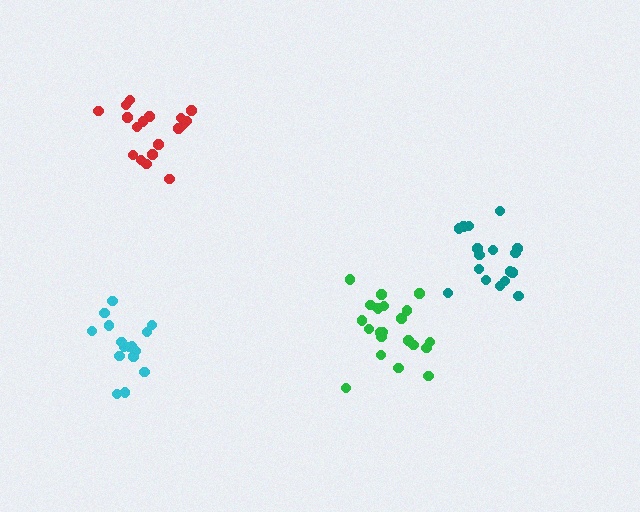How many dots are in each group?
Group 1: 17 dots, Group 2: 16 dots, Group 3: 21 dots, Group 4: 18 dots (72 total).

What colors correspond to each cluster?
The clusters are colored: teal, cyan, green, red.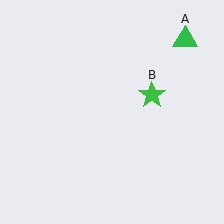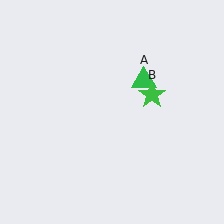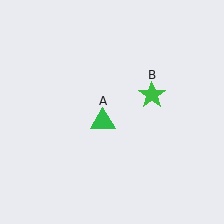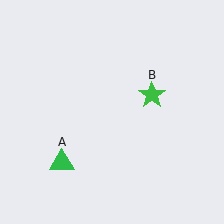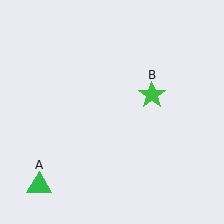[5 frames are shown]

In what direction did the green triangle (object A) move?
The green triangle (object A) moved down and to the left.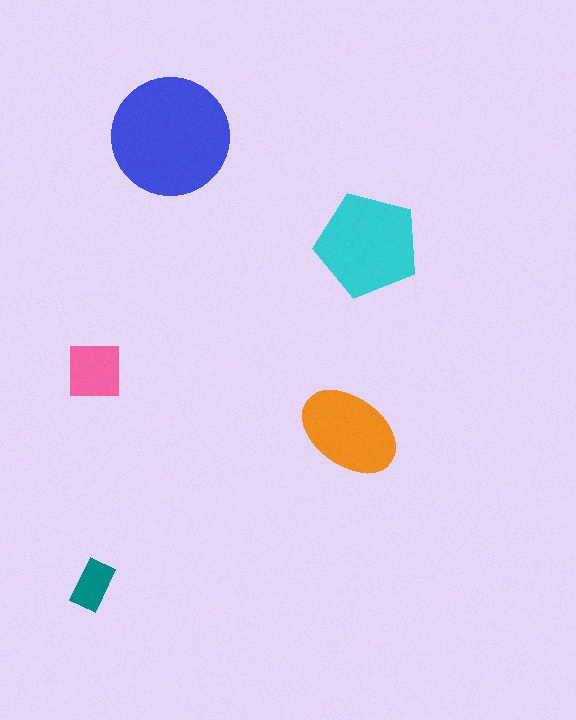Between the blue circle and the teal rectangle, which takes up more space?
The blue circle.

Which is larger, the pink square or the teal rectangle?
The pink square.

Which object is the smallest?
The teal rectangle.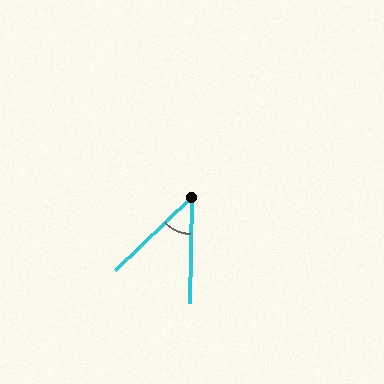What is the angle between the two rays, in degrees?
Approximately 45 degrees.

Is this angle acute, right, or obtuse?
It is acute.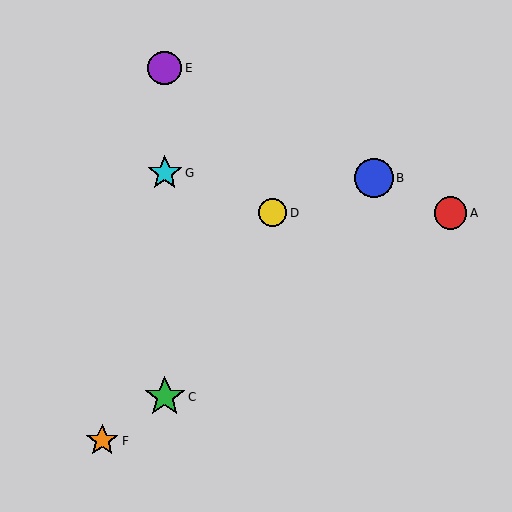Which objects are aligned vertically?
Objects C, E, G are aligned vertically.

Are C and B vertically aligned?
No, C is at x≈165 and B is at x≈374.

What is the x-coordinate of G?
Object G is at x≈165.